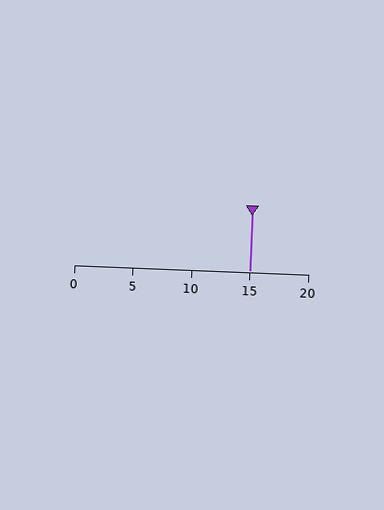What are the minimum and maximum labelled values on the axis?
The axis runs from 0 to 20.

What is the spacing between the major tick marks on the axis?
The major ticks are spaced 5 apart.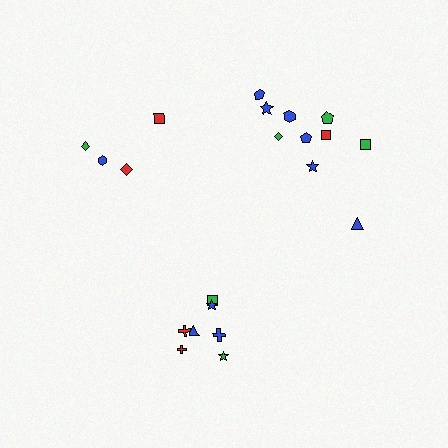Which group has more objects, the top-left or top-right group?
The top-right group.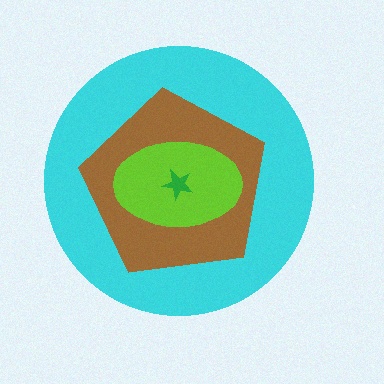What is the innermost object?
The green star.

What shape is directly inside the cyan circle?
The brown pentagon.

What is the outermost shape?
The cyan circle.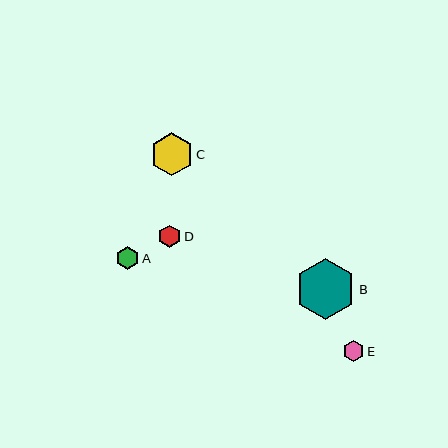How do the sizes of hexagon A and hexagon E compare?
Hexagon A and hexagon E are approximately the same size.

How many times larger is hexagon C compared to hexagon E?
Hexagon C is approximately 2.0 times the size of hexagon E.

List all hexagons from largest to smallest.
From largest to smallest: B, C, A, D, E.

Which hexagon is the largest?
Hexagon B is the largest with a size of approximately 61 pixels.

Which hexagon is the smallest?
Hexagon E is the smallest with a size of approximately 21 pixels.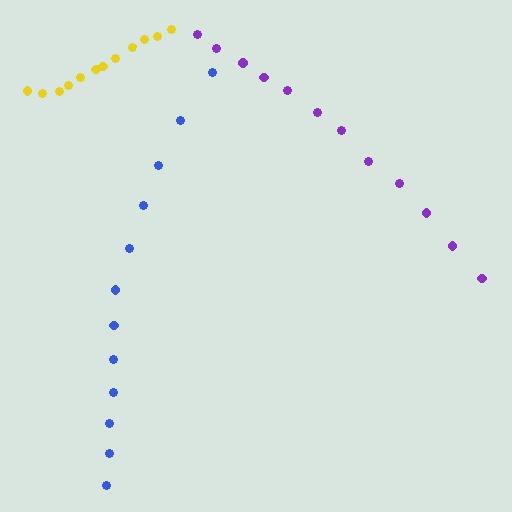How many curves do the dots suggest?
There are 3 distinct paths.